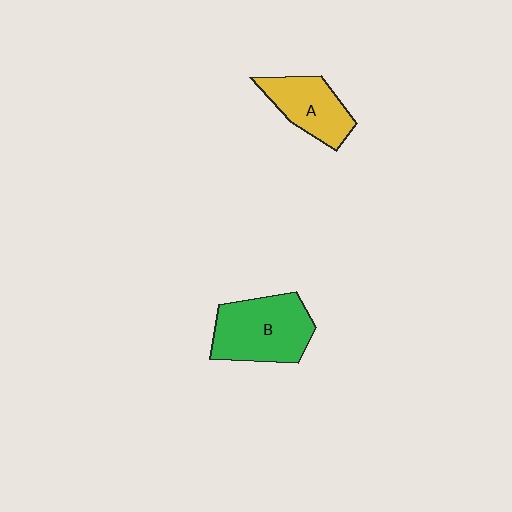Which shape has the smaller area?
Shape A (yellow).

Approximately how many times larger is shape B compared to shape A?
Approximately 1.4 times.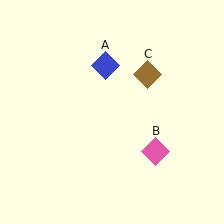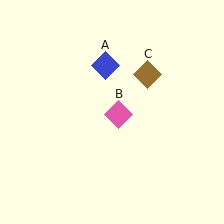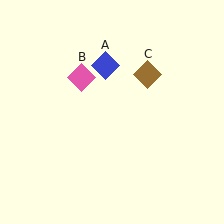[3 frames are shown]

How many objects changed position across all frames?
1 object changed position: pink diamond (object B).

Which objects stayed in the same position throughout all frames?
Blue diamond (object A) and brown diamond (object C) remained stationary.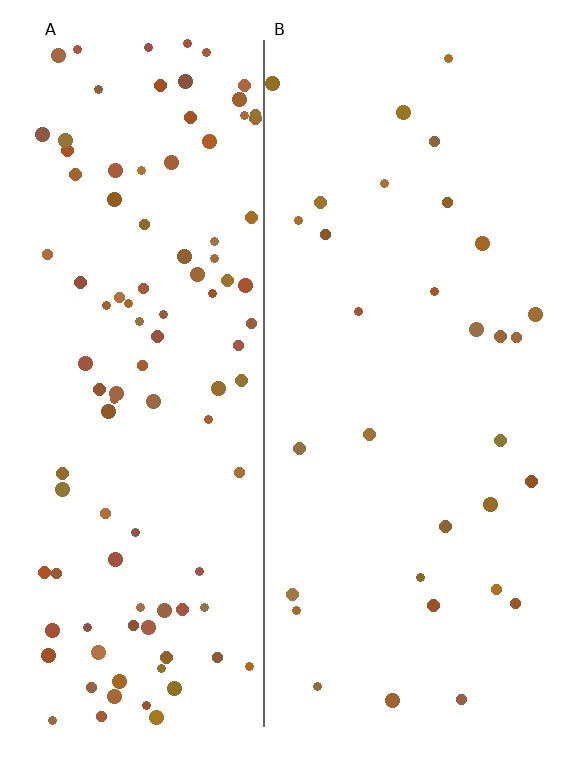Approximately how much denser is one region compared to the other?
Approximately 3.3× — region A over region B.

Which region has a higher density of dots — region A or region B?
A (the left).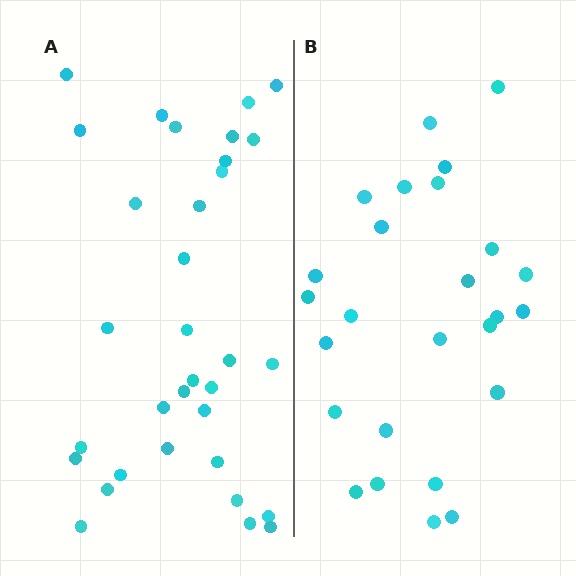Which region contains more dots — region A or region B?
Region A (the left region) has more dots.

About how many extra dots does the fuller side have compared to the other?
Region A has roughly 8 or so more dots than region B.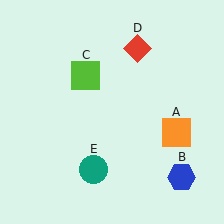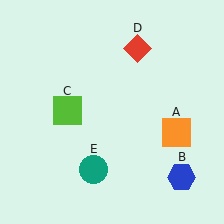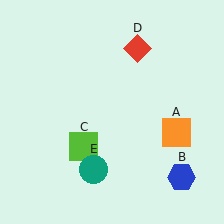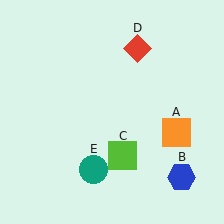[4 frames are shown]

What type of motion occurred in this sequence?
The lime square (object C) rotated counterclockwise around the center of the scene.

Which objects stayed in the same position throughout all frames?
Orange square (object A) and blue hexagon (object B) and red diamond (object D) and teal circle (object E) remained stationary.